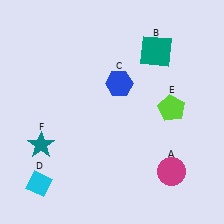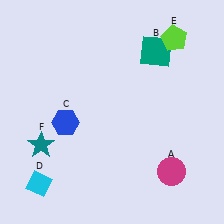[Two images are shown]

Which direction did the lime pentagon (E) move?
The lime pentagon (E) moved up.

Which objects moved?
The objects that moved are: the blue hexagon (C), the lime pentagon (E).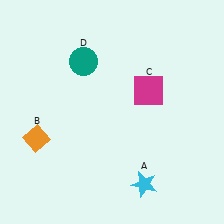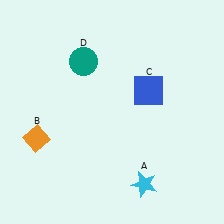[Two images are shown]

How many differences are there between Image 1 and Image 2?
There is 1 difference between the two images.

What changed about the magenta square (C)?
In Image 1, C is magenta. In Image 2, it changed to blue.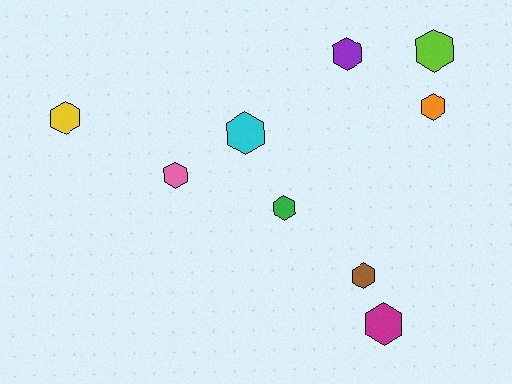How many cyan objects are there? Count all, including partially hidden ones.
There is 1 cyan object.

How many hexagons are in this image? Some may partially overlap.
There are 9 hexagons.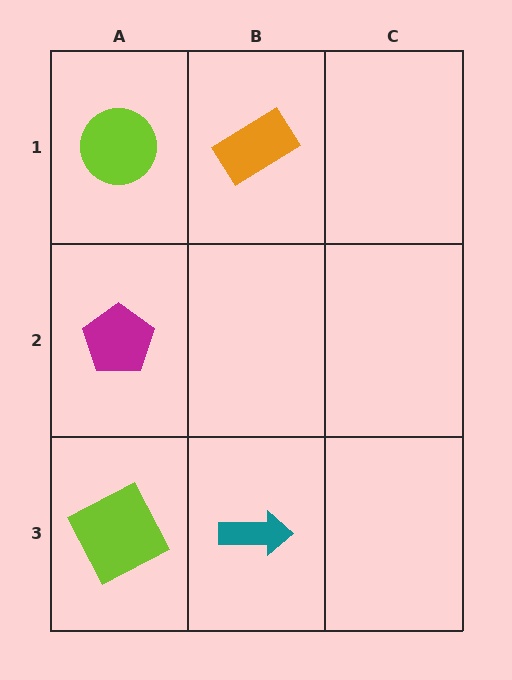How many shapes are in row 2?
1 shape.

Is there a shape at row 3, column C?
No, that cell is empty.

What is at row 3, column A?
A lime square.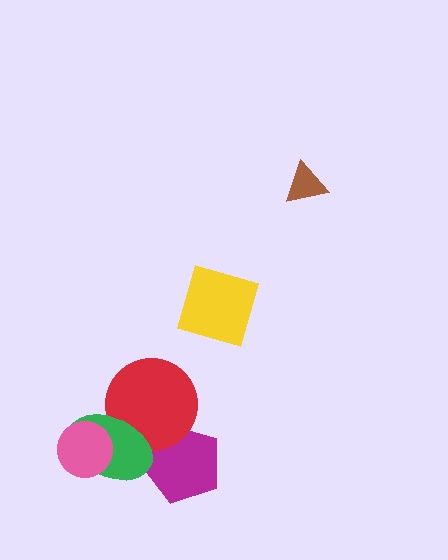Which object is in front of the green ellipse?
The pink circle is in front of the green ellipse.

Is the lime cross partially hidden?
Yes, it is partially covered by another shape.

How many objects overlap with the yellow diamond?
0 objects overlap with the yellow diamond.